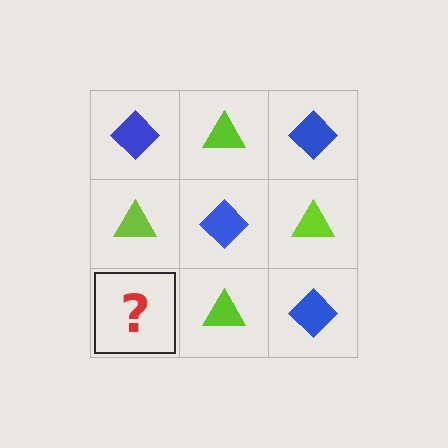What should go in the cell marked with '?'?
The missing cell should contain a blue diamond.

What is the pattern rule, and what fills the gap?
The rule is that it alternates blue diamond and lime triangle in a checkerboard pattern. The gap should be filled with a blue diamond.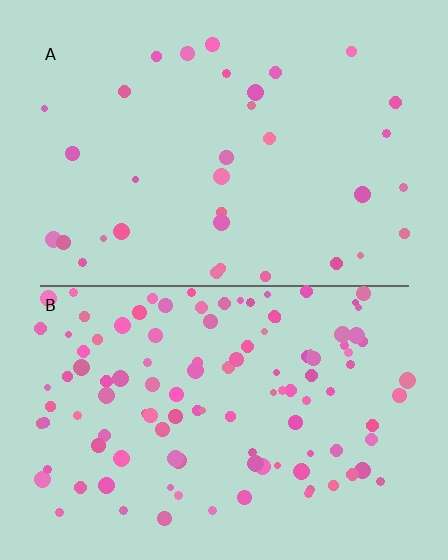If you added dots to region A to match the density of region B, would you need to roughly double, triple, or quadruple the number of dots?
Approximately triple.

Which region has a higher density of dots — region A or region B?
B (the bottom).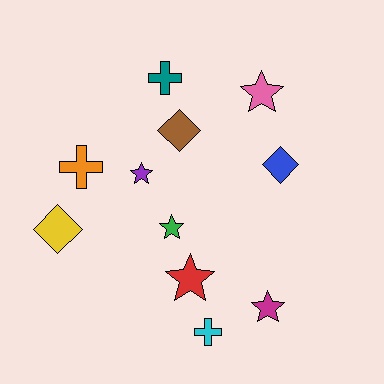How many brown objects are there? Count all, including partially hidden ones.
There is 1 brown object.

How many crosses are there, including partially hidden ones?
There are 3 crosses.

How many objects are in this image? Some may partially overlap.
There are 11 objects.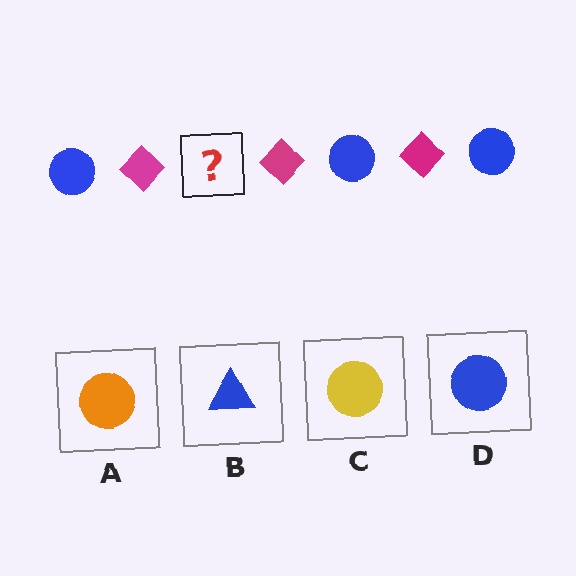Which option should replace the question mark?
Option D.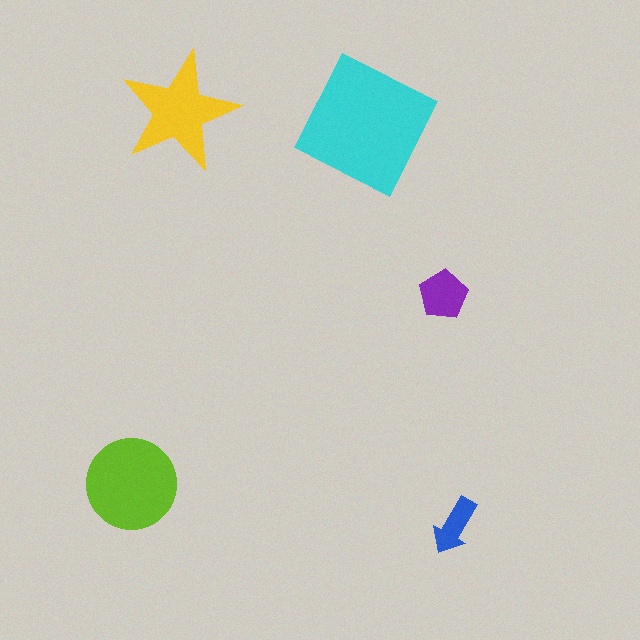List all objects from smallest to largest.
The blue arrow, the purple pentagon, the yellow star, the lime circle, the cyan square.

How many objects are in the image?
There are 5 objects in the image.